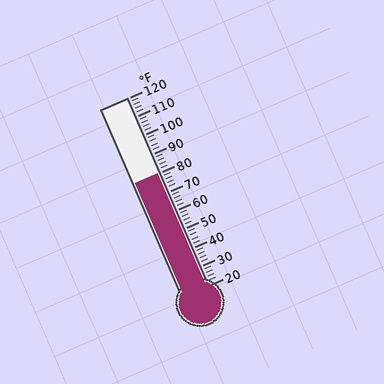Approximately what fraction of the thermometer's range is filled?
The thermometer is filled to approximately 60% of its range.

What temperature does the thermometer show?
The thermometer shows approximately 80°F.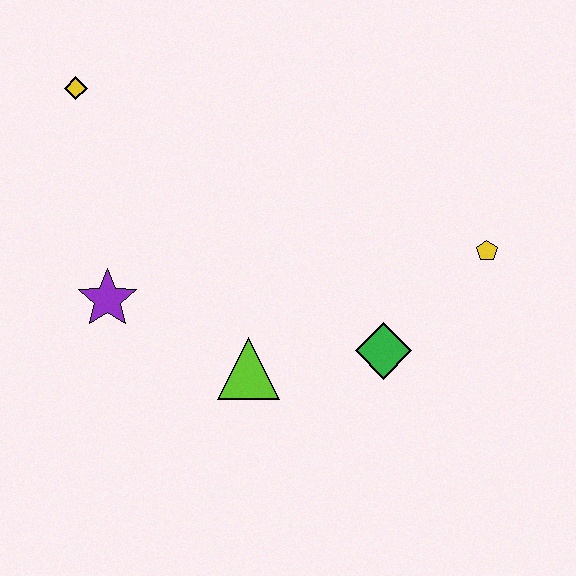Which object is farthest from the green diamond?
The yellow diamond is farthest from the green diamond.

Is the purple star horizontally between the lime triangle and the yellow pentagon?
No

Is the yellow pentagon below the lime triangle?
No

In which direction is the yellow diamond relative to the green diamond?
The yellow diamond is to the left of the green diamond.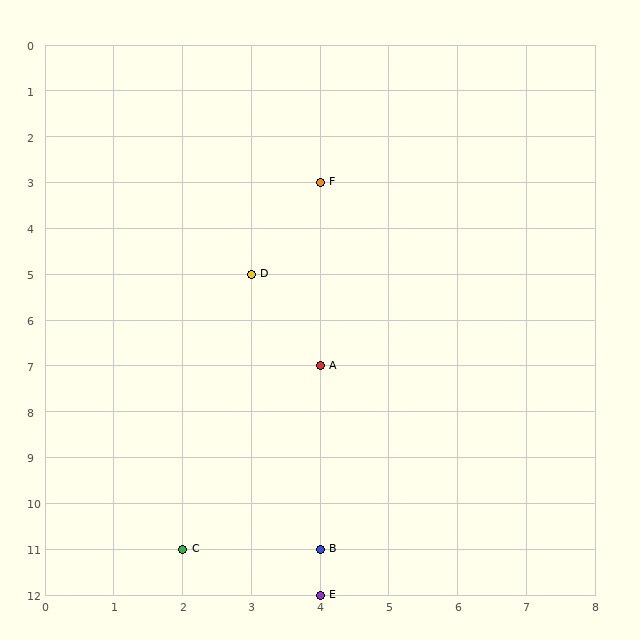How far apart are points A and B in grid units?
Points A and B are 4 rows apart.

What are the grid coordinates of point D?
Point D is at grid coordinates (3, 5).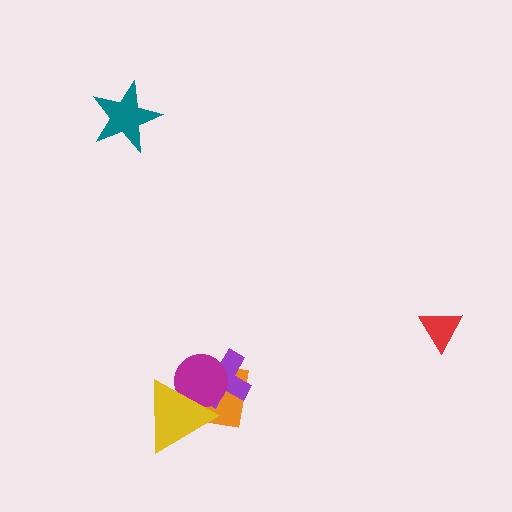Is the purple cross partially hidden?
Yes, it is partially covered by another shape.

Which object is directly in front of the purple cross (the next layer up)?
The magenta circle is directly in front of the purple cross.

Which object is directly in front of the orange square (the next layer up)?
The purple cross is directly in front of the orange square.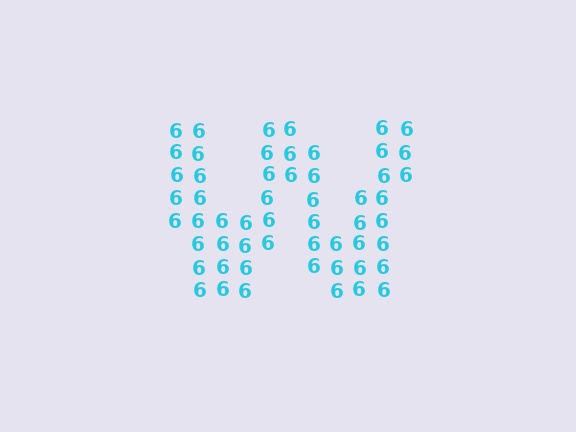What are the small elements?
The small elements are digit 6's.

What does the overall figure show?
The overall figure shows the letter W.